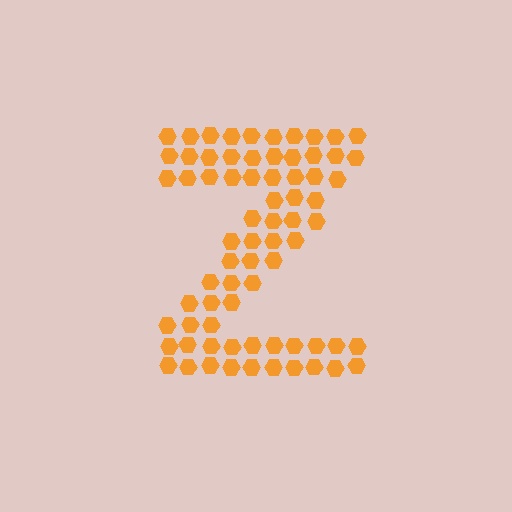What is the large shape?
The large shape is the letter Z.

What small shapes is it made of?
It is made of small hexagons.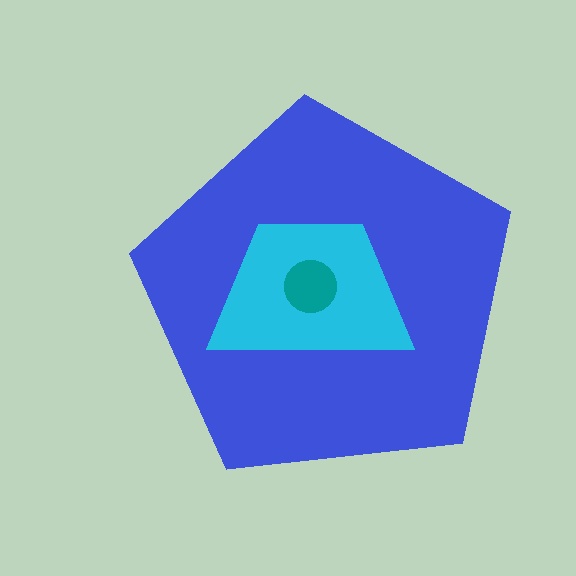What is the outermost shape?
The blue pentagon.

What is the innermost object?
The teal circle.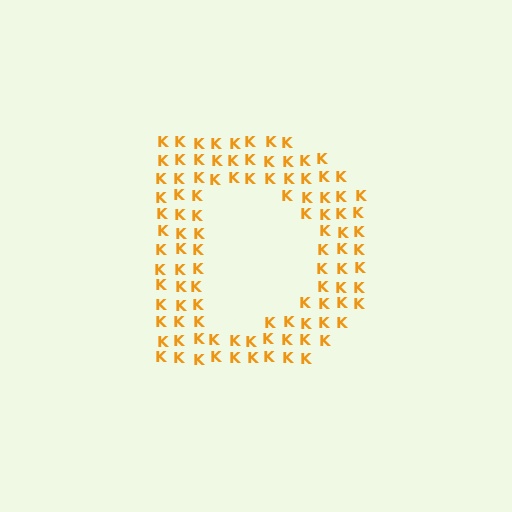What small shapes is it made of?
It is made of small letter K's.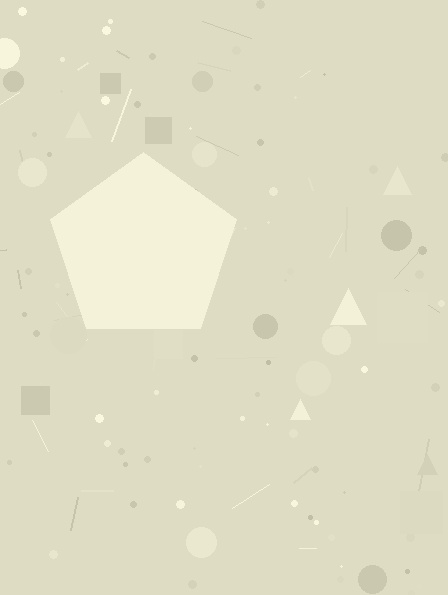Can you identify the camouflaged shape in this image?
The camouflaged shape is a pentagon.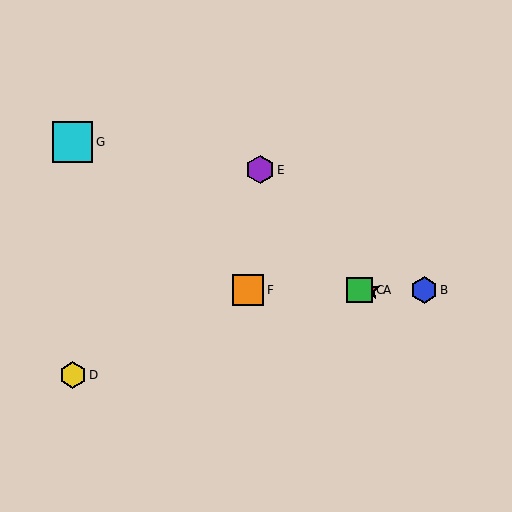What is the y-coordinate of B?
Object B is at y≈290.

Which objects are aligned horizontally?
Objects A, B, C, F are aligned horizontally.